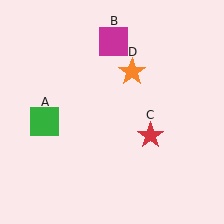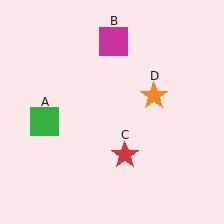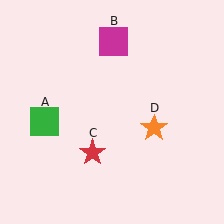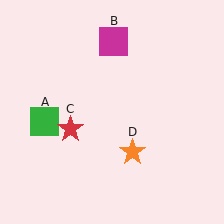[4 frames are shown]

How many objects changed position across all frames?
2 objects changed position: red star (object C), orange star (object D).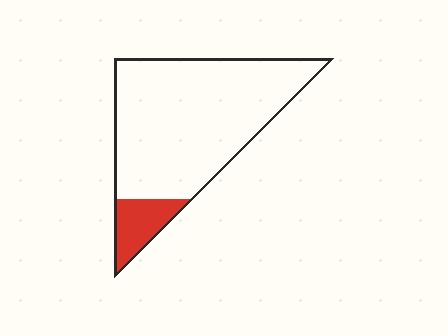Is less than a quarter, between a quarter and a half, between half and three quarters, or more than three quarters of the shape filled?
Less than a quarter.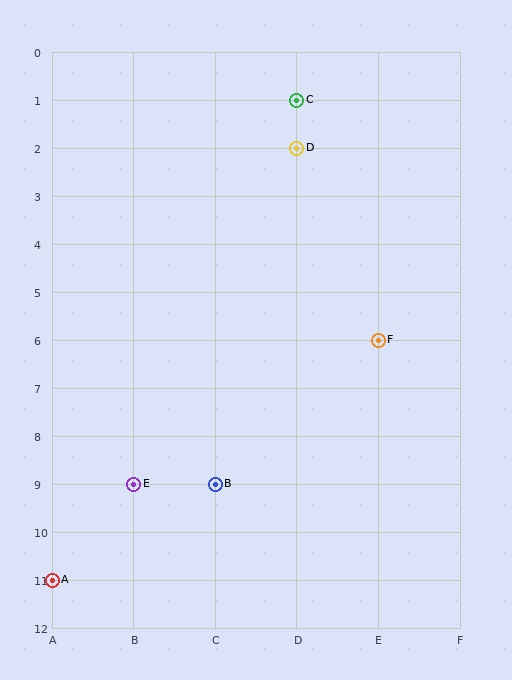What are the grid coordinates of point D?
Point D is at grid coordinates (D, 2).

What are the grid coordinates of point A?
Point A is at grid coordinates (A, 11).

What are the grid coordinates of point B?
Point B is at grid coordinates (C, 9).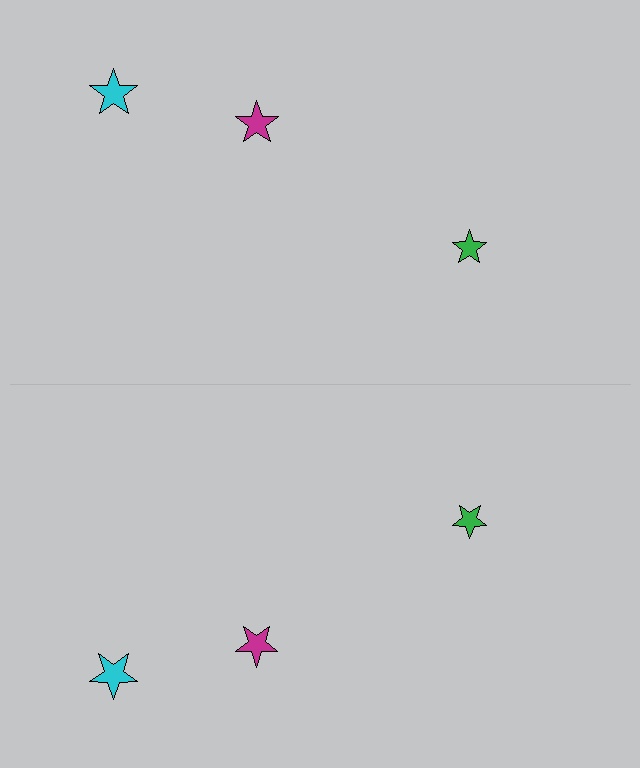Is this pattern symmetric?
Yes, this pattern has bilateral (reflection) symmetry.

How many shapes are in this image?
There are 6 shapes in this image.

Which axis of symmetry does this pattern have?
The pattern has a horizontal axis of symmetry running through the center of the image.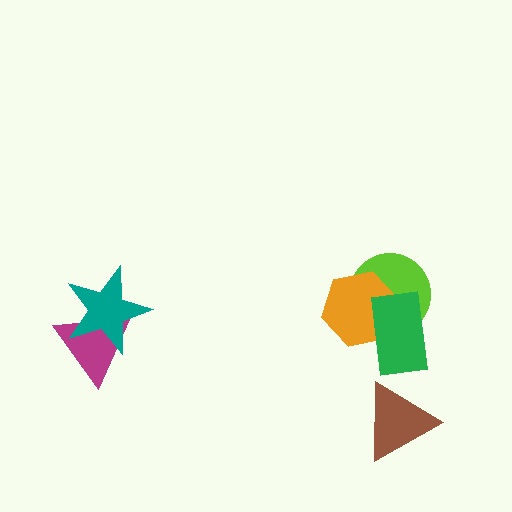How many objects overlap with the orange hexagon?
2 objects overlap with the orange hexagon.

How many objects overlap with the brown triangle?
0 objects overlap with the brown triangle.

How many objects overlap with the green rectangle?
2 objects overlap with the green rectangle.